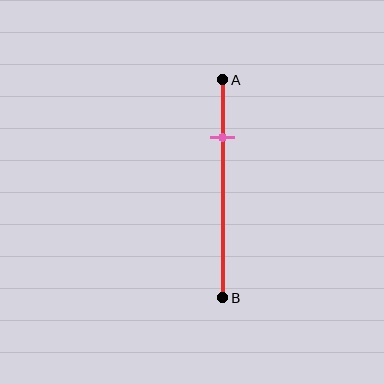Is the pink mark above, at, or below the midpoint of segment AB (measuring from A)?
The pink mark is above the midpoint of segment AB.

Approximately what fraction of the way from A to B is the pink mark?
The pink mark is approximately 25% of the way from A to B.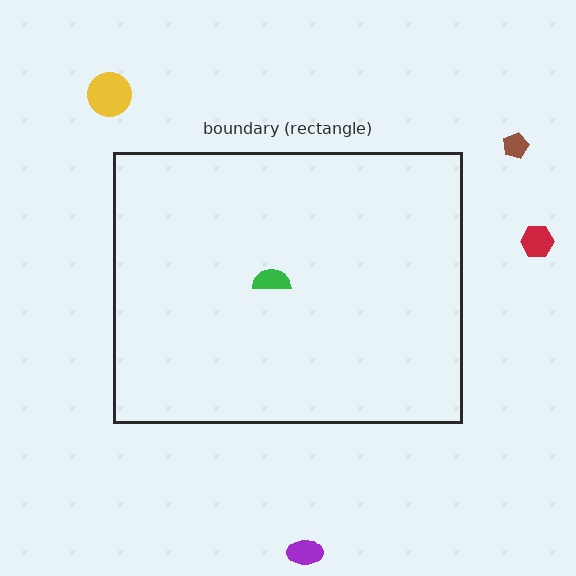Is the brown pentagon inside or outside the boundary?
Outside.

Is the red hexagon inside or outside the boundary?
Outside.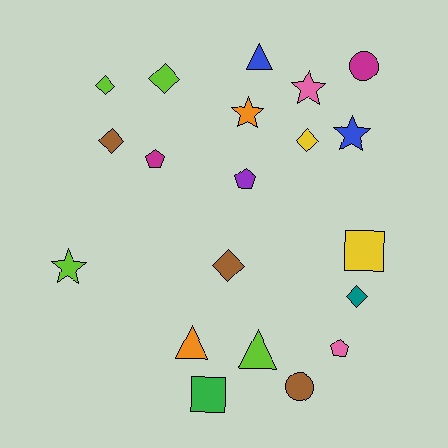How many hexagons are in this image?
There are no hexagons.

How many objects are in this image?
There are 20 objects.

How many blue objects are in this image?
There are 2 blue objects.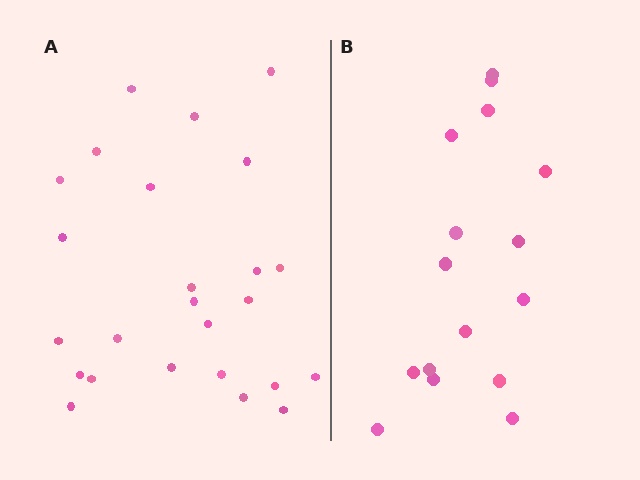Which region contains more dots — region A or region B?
Region A (the left region) has more dots.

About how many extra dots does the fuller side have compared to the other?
Region A has roughly 8 or so more dots than region B.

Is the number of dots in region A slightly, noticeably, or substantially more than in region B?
Region A has substantially more. The ratio is roughly 1.6 to 1.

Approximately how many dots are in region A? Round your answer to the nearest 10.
About 20 dots. (The exact count is 25, which rounds to 20.)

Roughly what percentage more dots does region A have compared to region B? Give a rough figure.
About 55% more.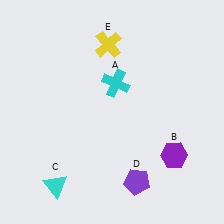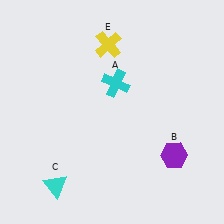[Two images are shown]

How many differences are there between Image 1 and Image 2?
There is 1 difference between the two images.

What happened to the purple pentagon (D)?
The purple pentagon (D) was removed in Image 2. It was in the bottom-right area of Image 1.